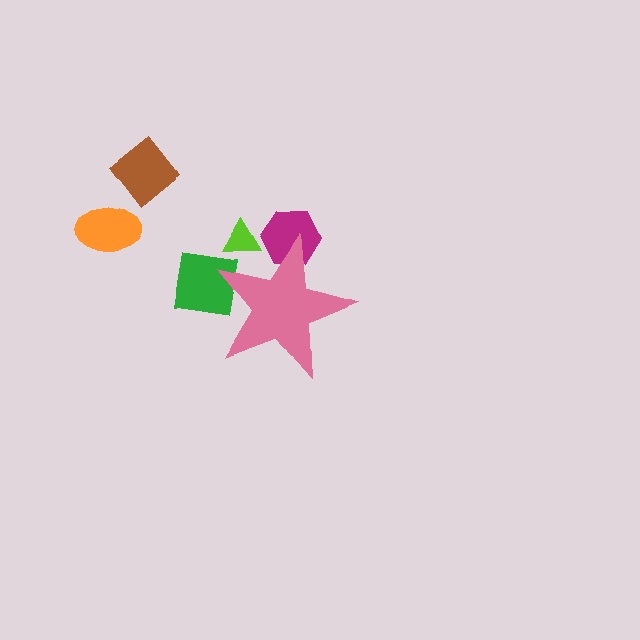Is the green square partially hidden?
Yes, the green square is partially hidden behind the pink star.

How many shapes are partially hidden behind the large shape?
3 shapes are partially hidden.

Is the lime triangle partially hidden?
Yes, the lime triangle is partially hidden behind the pink star.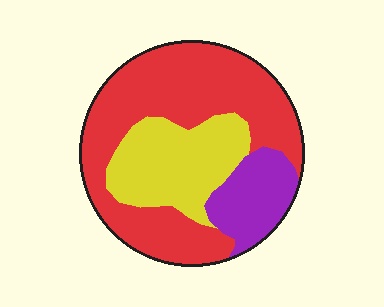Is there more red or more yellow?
Red.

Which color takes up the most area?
Red, at roughly 60%.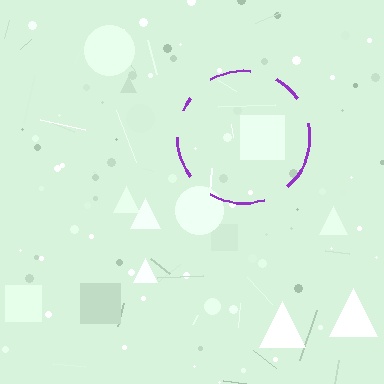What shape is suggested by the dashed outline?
The dashed outline suggests a circle.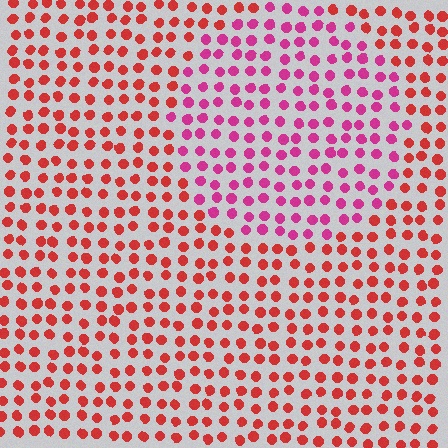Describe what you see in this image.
The image is filled with small red elements in a uniform arrangement. A circle-shaped region is visible where the elements are tinted to a slightly different hue, forming a subtle color boundary.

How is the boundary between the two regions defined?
The boundary is defined purely by a slight shift in hue (about 37 degrees). Spacing, size, and orientation are identical on both sides.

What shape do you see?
I see a circle.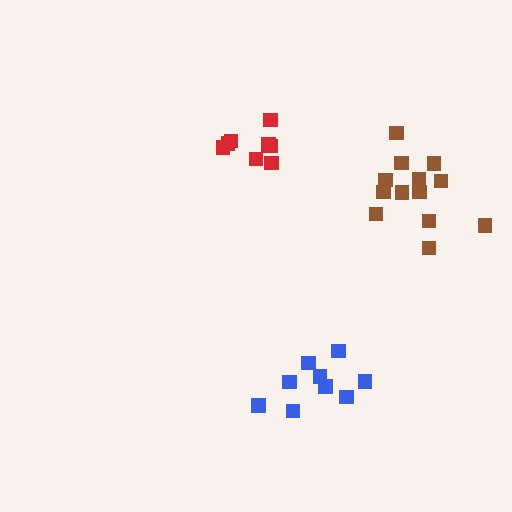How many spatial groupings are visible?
There are 3 spatial groupings.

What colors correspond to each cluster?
The clusters are colored: red, blue, brown.